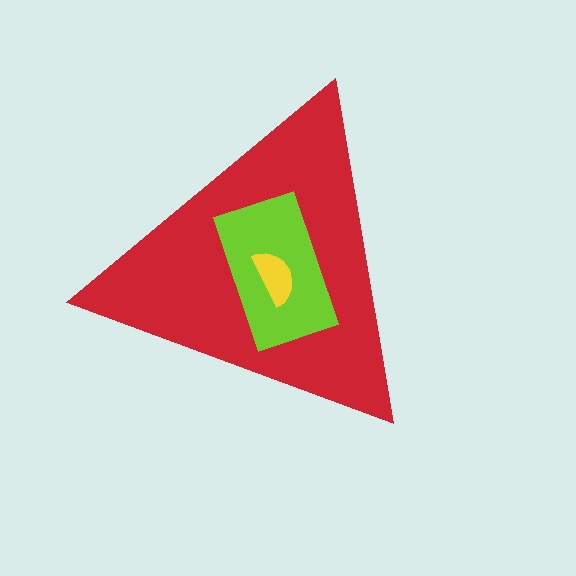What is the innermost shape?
The yellow semicircle.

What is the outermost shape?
The red triangle.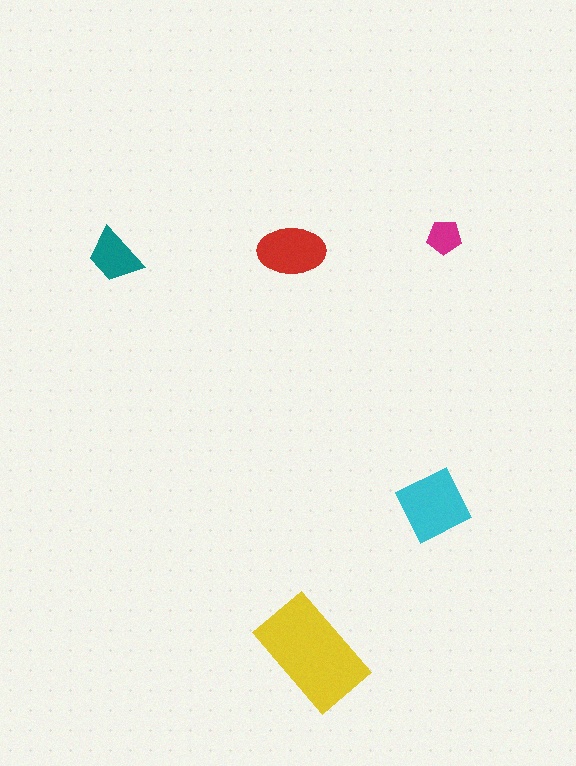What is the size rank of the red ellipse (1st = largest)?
3rd.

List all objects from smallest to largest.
The magenta pentagon, the teal trapezoid, the red ellipse, the cyan diamond, the yellow rectangle.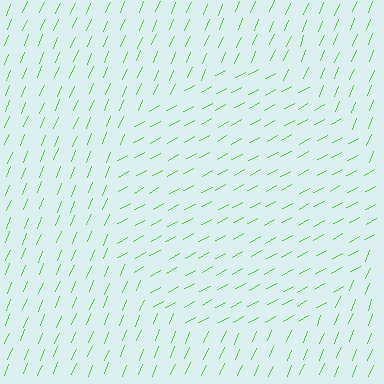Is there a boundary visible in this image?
Yes, there is a texture boundary formed by a change in line orientation.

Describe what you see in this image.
The image is filled with small lime line segments. A circle region in the image has lines oriented differently from the surrounding lines, creating a visible texture boundary.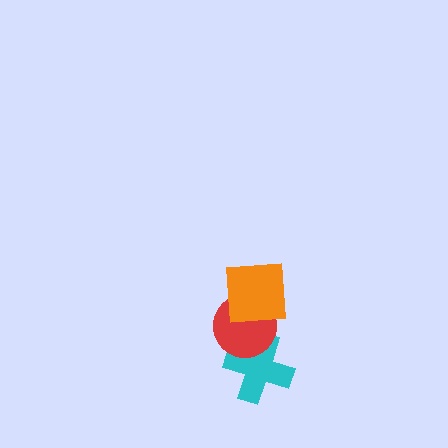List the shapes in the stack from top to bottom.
From top to bottom: the orange square, the red circle, the cyan cross.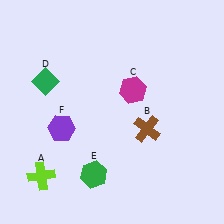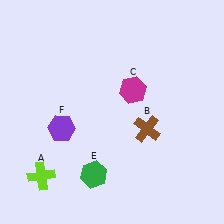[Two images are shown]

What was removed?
The green diamond (D) was removed in Image 2.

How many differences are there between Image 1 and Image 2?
There is 1 difference between the two images.